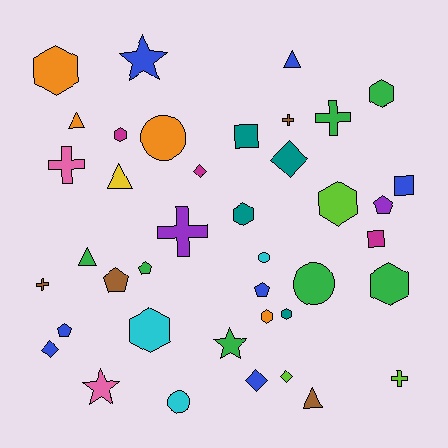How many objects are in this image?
There are 40 objects.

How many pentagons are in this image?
There are 5 pentagons.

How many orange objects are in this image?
There are 4 orange objects.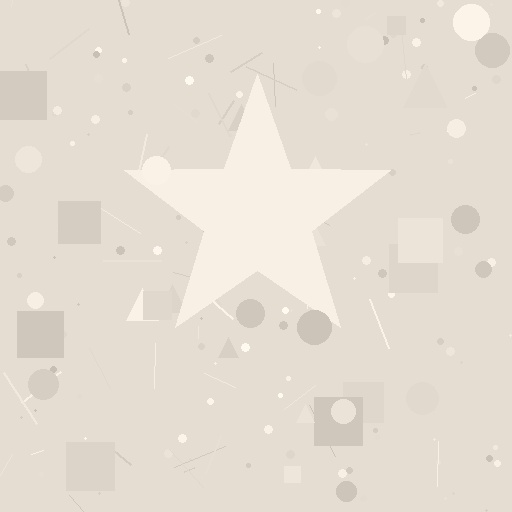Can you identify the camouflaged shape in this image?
The camouflaged shape is a star.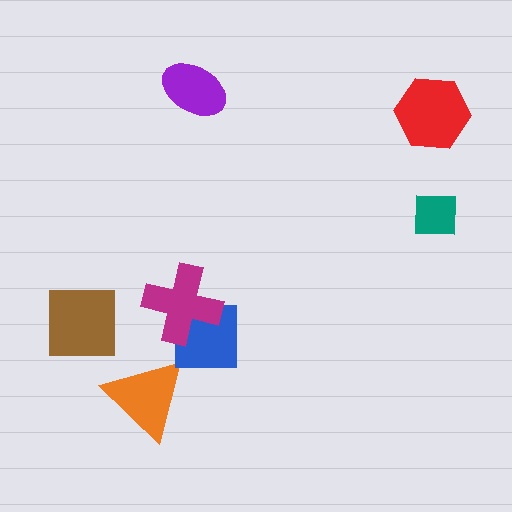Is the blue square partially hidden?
Yes, it is partially covered by another shape.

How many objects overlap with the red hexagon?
0 objects overlap with the red hexagon.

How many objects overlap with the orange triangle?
0 objects overlap with the orange triangle.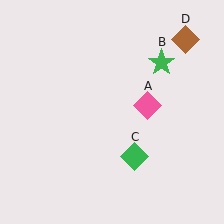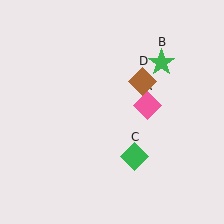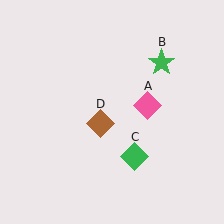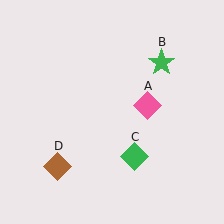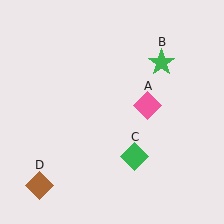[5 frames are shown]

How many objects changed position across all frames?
1 object changed position: brown diamond (object D).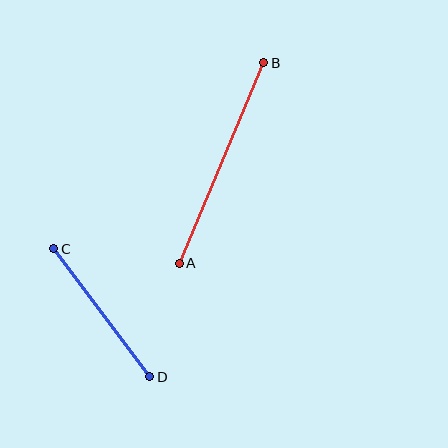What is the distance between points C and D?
The distance is approximately 160 pixels.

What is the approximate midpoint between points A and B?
The midpoint is at approximately (222, 163) pixels.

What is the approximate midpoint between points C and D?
The midpoint is at approximately (102, 313) pixels.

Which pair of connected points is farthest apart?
Points A and B are farthest apart.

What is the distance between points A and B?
The distance is approximately 217 pixels.